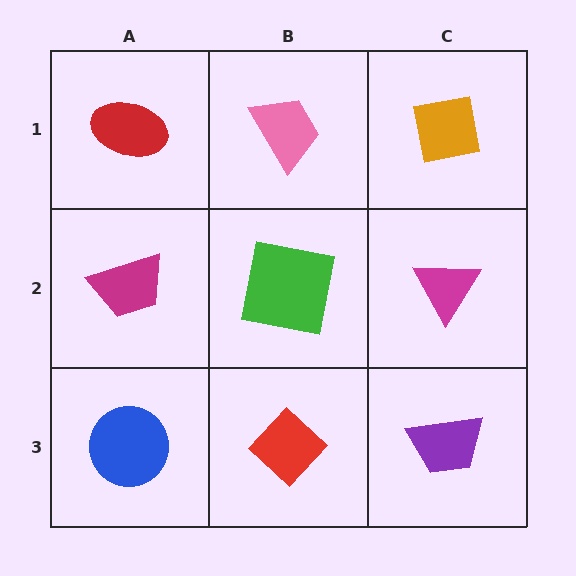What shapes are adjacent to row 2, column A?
A red ellipse (row 1, column A), a blue circle (row 3, column A), a green square (row 2, column B).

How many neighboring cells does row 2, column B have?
4.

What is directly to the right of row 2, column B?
A magenta triangle.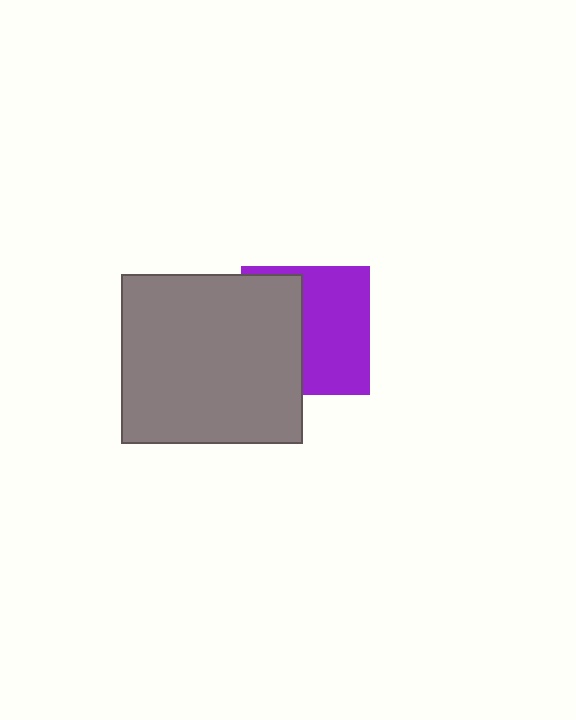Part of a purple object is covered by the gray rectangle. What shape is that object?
It is a square.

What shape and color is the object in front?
The object in front is a gray rectangle.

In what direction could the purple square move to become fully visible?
The purple square could move right. That would shift it out from behind the gray rectangle entirely.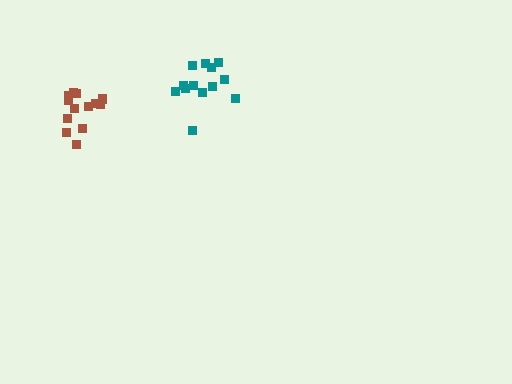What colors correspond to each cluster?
The clusters are colored: teal, brown.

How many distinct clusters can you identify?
There are 2 distinct clusters.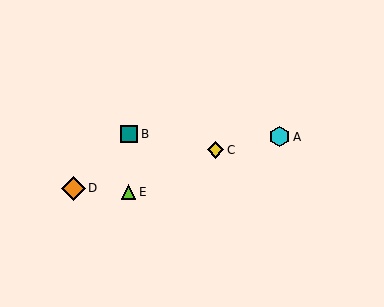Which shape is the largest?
The orange diamond (labeled D) is the largest.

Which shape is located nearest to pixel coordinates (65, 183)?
The orange diamond (labeled D) at (73, 188) is nearest to that location.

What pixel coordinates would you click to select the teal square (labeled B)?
Click at (129, 134) to select the teal square B.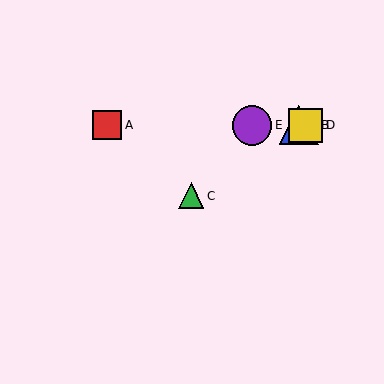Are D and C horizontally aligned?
No, D is at y≈125 and C is at y≈196.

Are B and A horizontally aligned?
Yes, both are at y≈125.